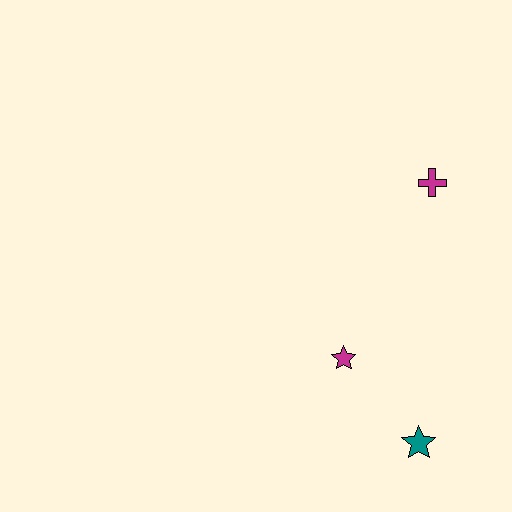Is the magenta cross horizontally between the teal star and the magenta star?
No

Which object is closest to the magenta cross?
The magenta star is closest to the magenta cross.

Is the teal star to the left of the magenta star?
No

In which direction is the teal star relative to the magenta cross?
The teal star is below the magenta cross.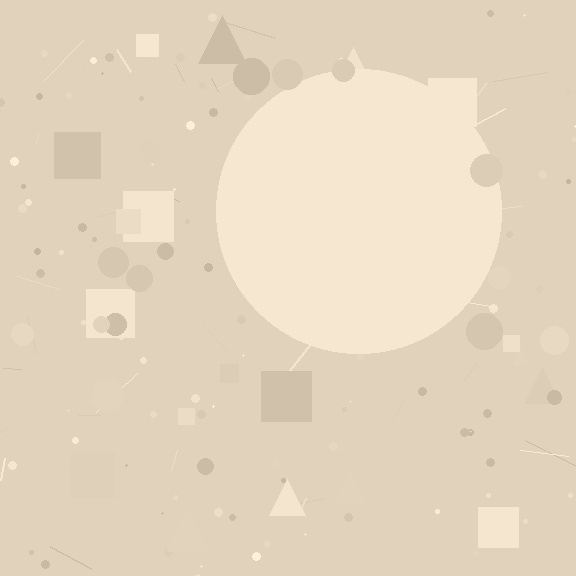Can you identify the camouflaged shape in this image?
The camouflaged shape is a circle.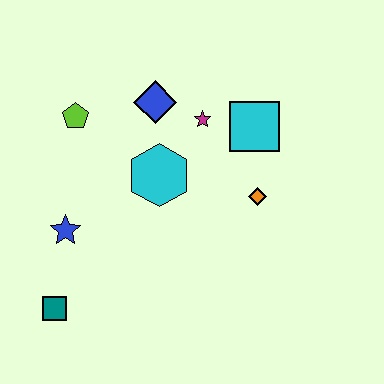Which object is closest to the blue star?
The teal square is closest to the blue star.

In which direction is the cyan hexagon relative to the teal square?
The cyan hexagon is above the teal square.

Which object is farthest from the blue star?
The cyan square is farthest from the blue star.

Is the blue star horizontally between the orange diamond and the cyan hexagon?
No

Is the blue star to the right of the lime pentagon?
No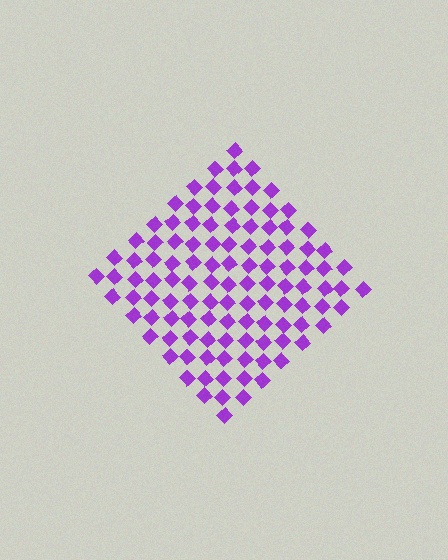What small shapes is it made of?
It is made of small diamonds.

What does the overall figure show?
The overall figure shows a diamond.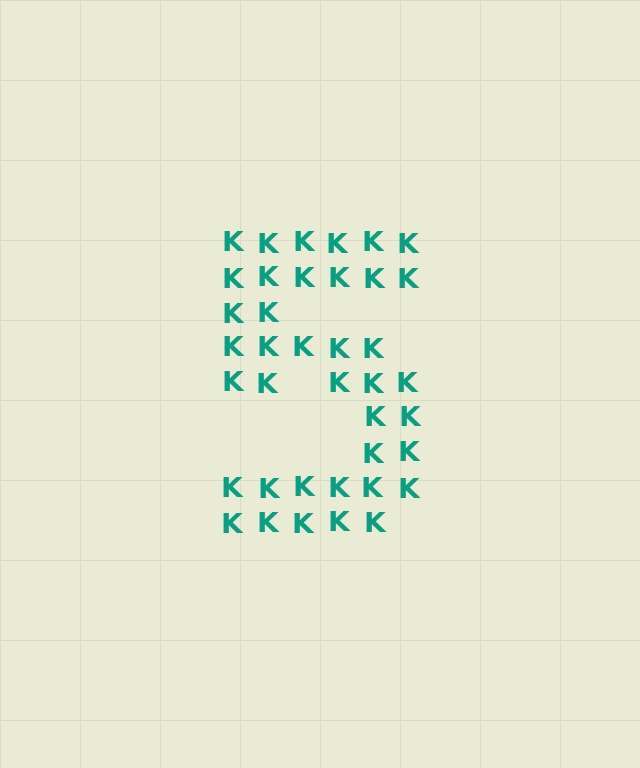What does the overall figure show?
The overall figure shows the digit 5.